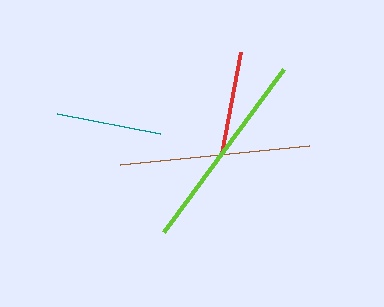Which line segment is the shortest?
The red line is the shortest at approximately 102 pixels.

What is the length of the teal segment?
The teal segment is approximately 105 pixels long.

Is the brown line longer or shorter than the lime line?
The lime line is longer than the brown line.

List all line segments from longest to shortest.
From longest to shortest: lime, brown, teal, red.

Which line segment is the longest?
The lime line is the longest at approximately 202 pixels.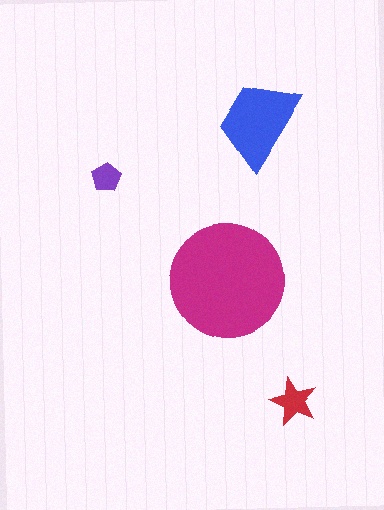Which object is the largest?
The magenta circle.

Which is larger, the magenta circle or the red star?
The magenta circle.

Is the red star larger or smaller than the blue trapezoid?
Smaller.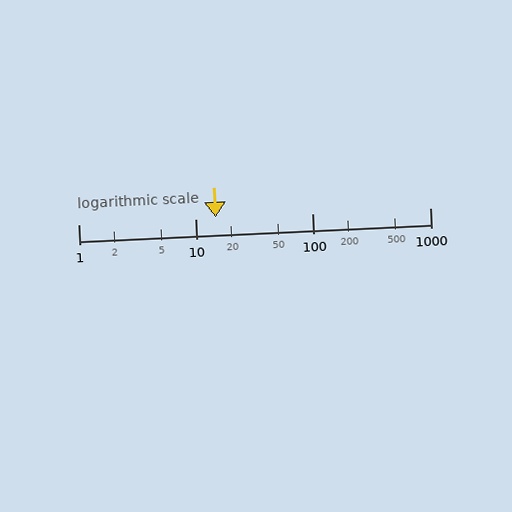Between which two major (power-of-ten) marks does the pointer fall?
The pointer is between 10 and 100.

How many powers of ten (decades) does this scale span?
The scale spans 3 decades, from 1 to 1000.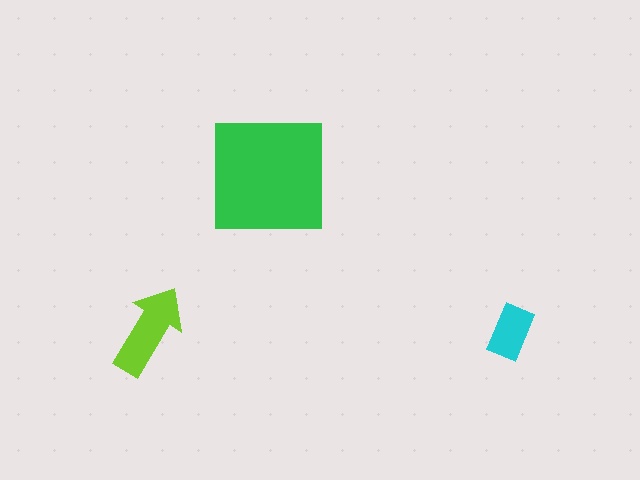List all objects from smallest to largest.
The cyan rectangle, the lime arrow, the green square.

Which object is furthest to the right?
The cyan rectangle is rightmost.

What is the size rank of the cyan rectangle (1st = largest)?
3rd.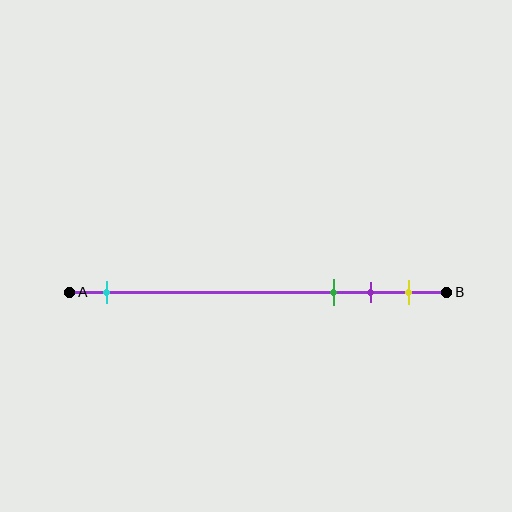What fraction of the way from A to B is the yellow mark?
The yellow mark is approximately 90% (0.9) of the way from A to B.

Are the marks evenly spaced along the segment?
No, the marks are not evenly spaced.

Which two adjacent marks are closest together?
The purple and yellow marks are the closest adjacent pair.